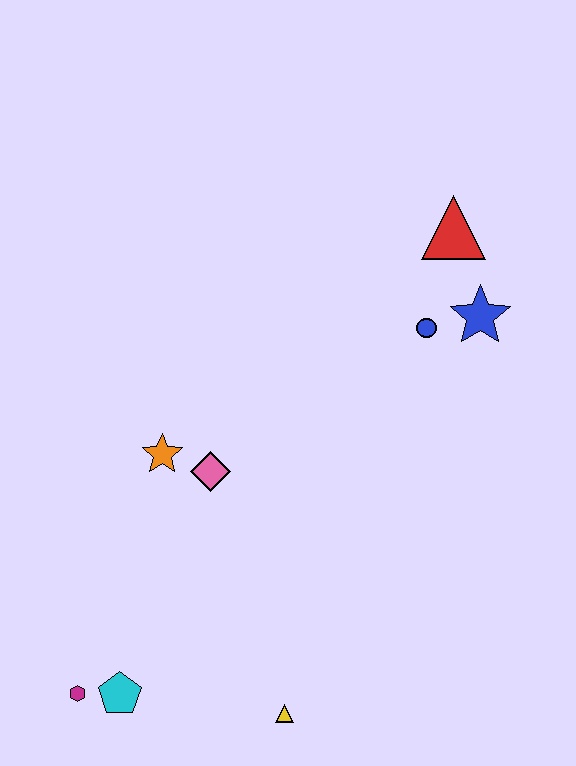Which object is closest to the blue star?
The blue circle is closest to the blue star.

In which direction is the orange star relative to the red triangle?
The orange star is to the left of the red triangle.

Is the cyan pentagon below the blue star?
Yes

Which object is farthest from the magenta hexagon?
The red triangle is farthest from the magenta hexagon.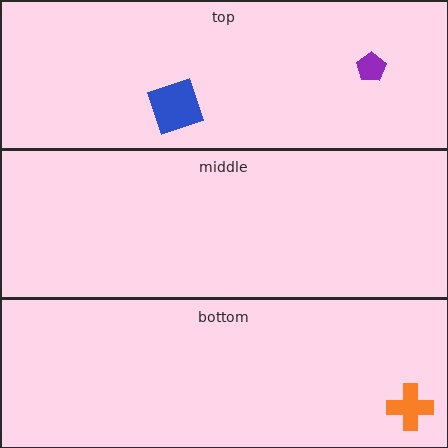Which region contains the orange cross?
The bottom region.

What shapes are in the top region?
The blue square, the purple pentagon.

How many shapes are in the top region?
2.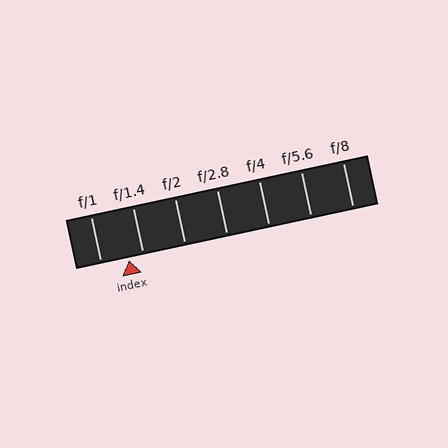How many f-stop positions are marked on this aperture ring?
There are 7 f-stop positions marked.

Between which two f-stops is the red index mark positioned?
The index mark is between f/1 and f/1.4.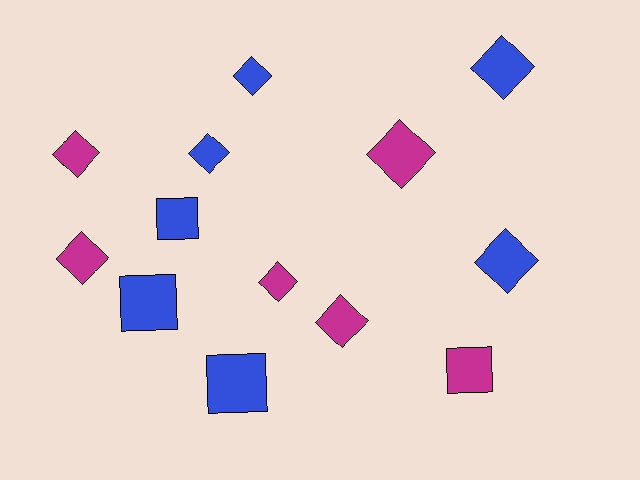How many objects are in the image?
There are 13 objects.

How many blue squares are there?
There are 3 blue squares.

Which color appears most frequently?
Blue, with 7 objects.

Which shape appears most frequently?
Diamond, with 9 objects.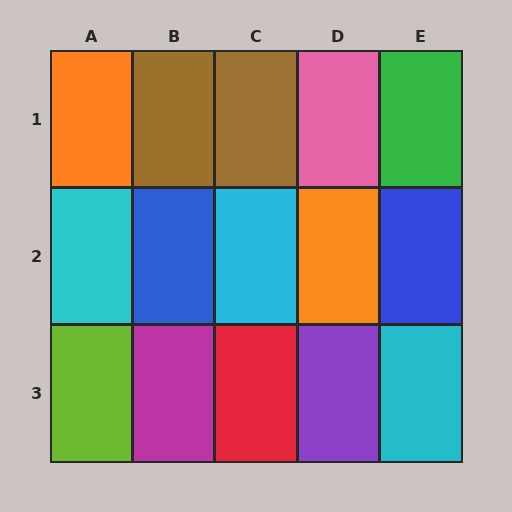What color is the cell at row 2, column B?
Blue.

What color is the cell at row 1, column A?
Orange.